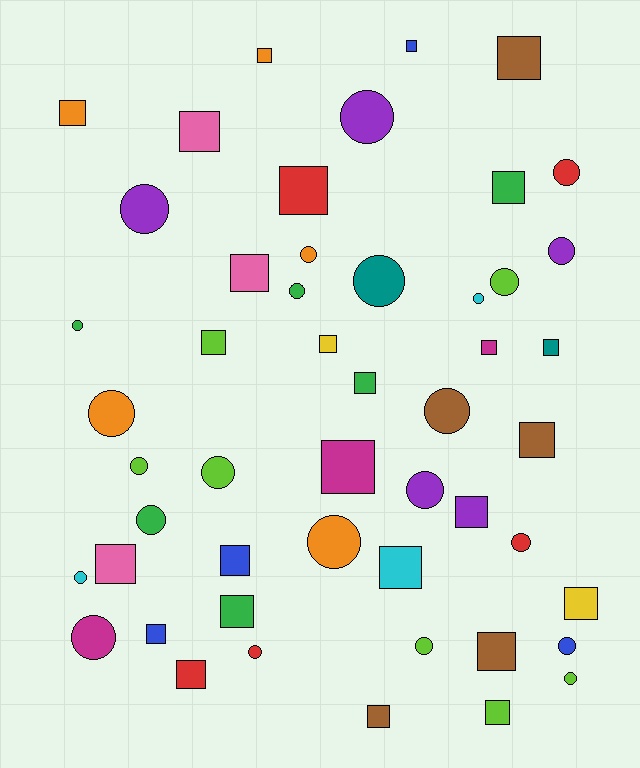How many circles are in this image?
There are 24 circles.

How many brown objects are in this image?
There are 5 brown objects.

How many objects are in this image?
There are 50 objects.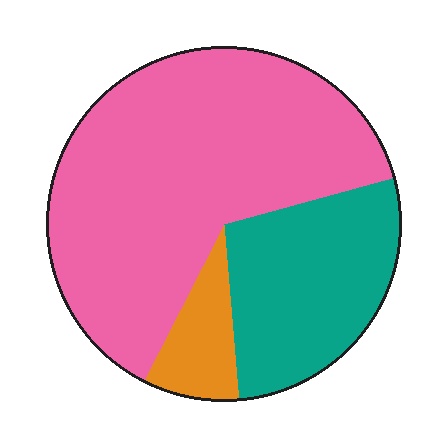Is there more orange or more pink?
Pink.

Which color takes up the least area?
Orange, at roughly 10%.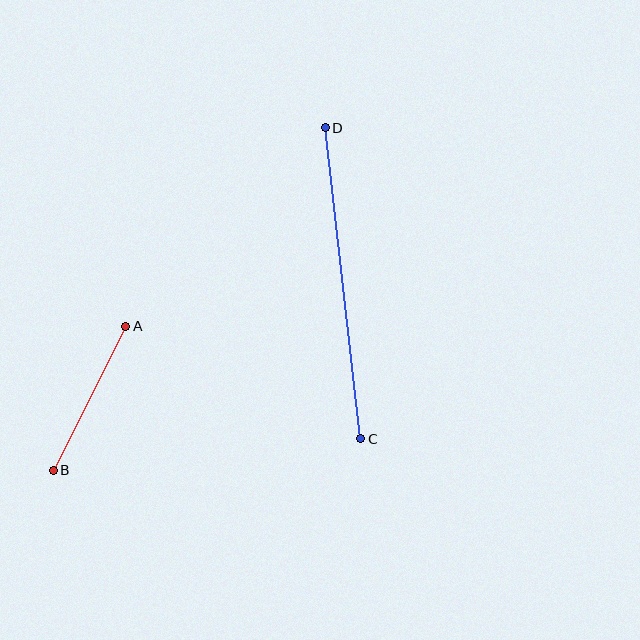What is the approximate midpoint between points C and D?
The midpoint is at approximately (343, 283) pixels.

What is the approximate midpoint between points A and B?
The midpoint is at approximately (89, 398) pixels.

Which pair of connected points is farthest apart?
Points C and D are farthest apart.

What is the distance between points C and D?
The distance is approximately 313 pixels.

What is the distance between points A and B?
The distance is approximately 161 pixels.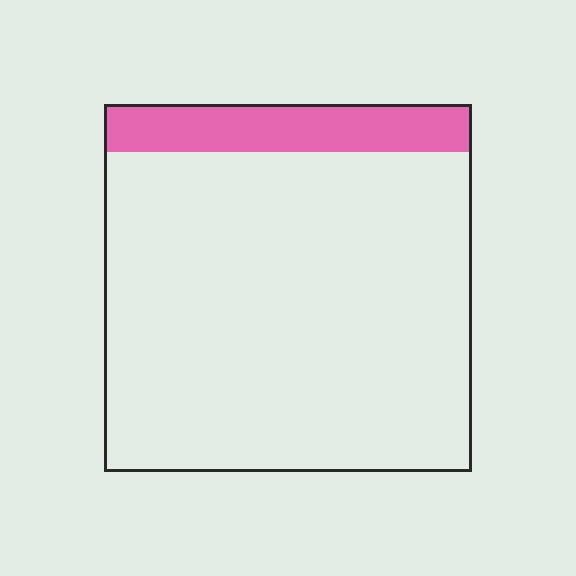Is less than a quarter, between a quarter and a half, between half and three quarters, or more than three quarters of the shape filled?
Less than a quarter.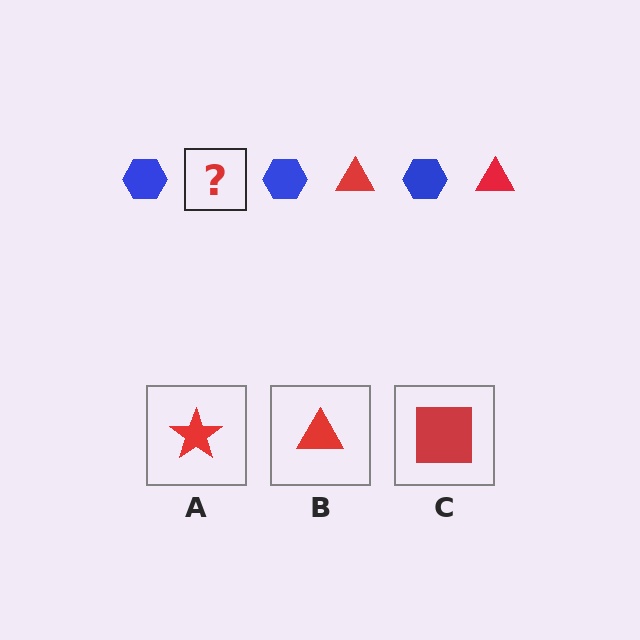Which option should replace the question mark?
Option B.